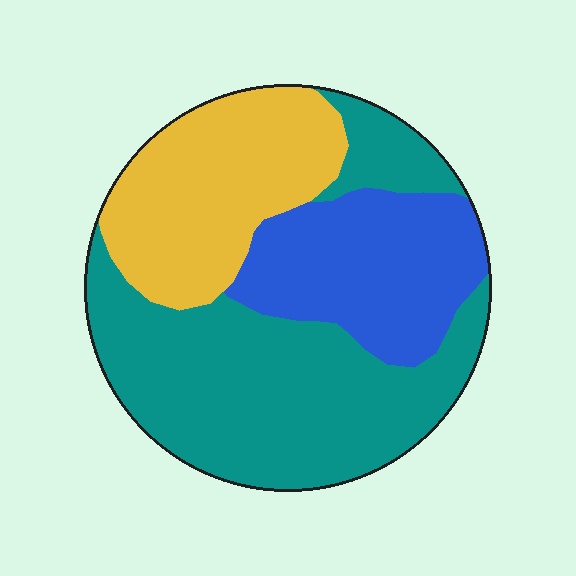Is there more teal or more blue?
Teal.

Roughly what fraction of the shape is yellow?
Yellow covers 27% of the shape.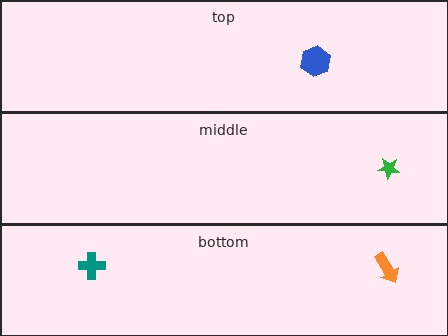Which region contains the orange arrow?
The bottom region.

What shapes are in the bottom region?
The teal cross, the orange arrow.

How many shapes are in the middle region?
1.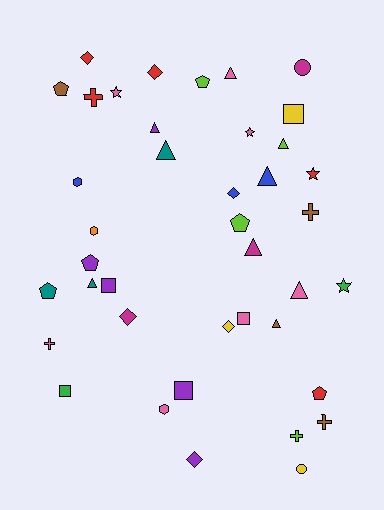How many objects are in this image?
There are 40 objects.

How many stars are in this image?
There are 4 stars.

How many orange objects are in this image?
There is 1 orange object.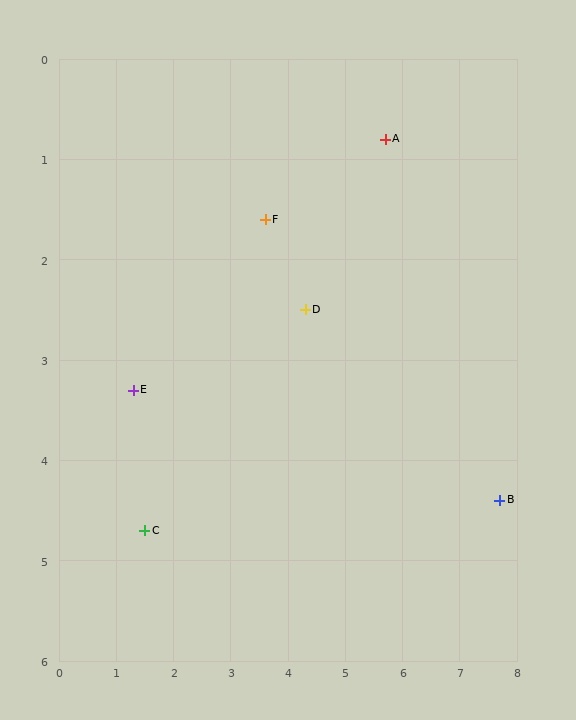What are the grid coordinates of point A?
Point A is at approximately (5.7, 0.8).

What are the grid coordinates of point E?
Point E is at approximately (1.3, 3.3).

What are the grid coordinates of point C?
Point C is at approximately (1.5, 4.7).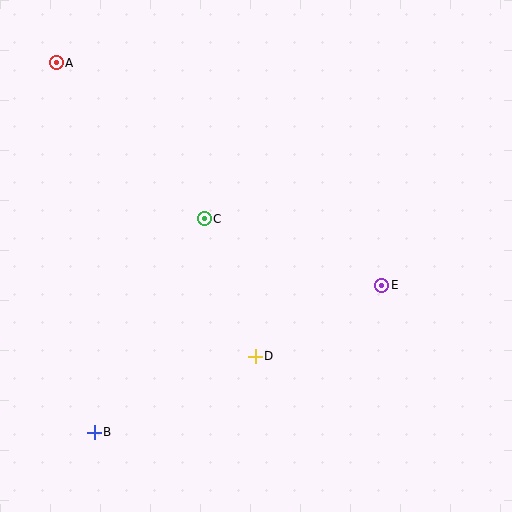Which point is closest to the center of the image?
Point C at (204, 219) is closest to the center.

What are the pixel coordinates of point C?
Point C is at (204, 219).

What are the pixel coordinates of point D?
Point D is at (255, 356).